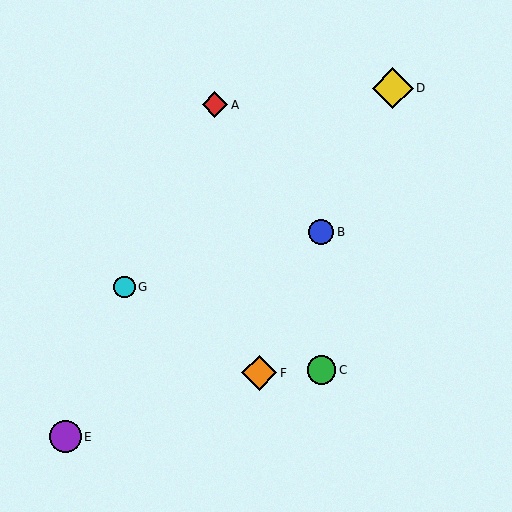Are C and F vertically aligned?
No, C is at x≈321 and F is at x≈259.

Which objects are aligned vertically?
Objects B, C are aligned vertically.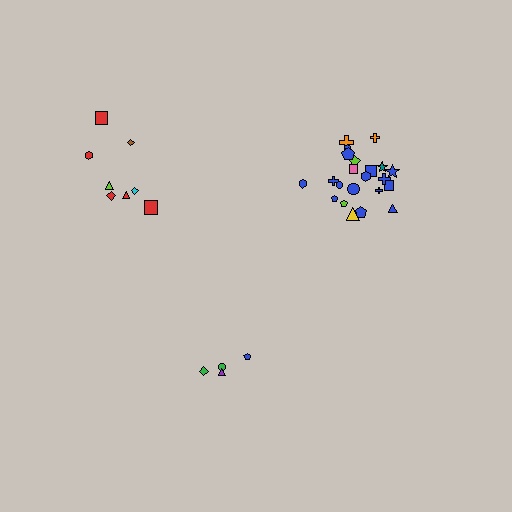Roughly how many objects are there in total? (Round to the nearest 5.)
Roughly 35 objects in total.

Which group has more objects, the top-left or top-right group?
The top-right group.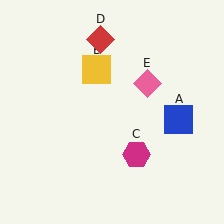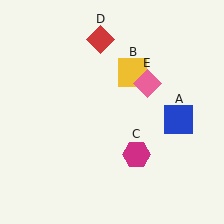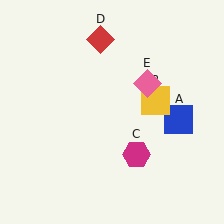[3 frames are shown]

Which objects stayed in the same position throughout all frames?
Blue square (object A) and magenta hexagon (object C) and red diamond (object D) and pink diamond (object E) remained stationary.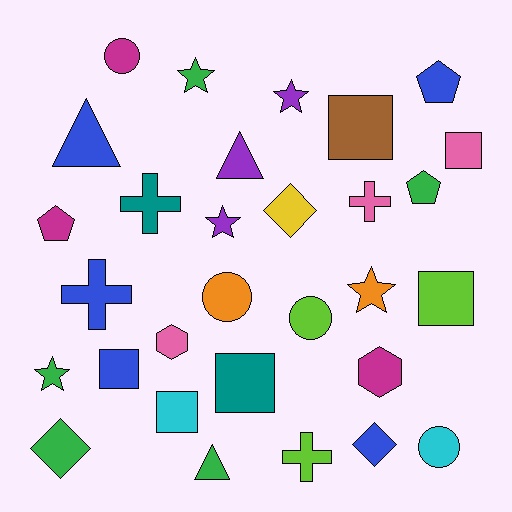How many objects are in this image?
There are 30 objects.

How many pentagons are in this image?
There are 3 pentagons.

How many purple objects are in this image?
There are 3 purple objects.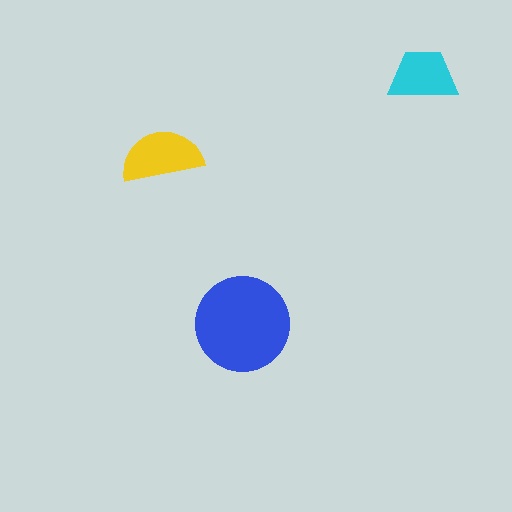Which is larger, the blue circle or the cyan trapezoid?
The blue circle.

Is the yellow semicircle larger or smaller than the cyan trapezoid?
Larger.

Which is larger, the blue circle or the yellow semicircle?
The blue circle.